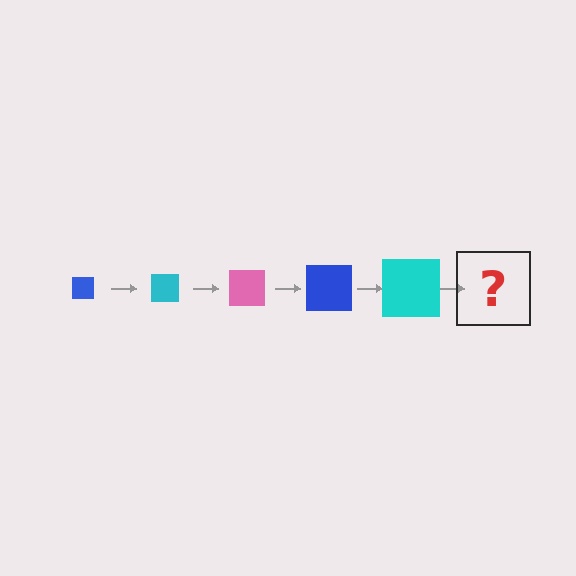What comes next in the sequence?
The next element should be a pink square, larger than the previous one.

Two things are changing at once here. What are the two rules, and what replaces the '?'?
The two rules are that the square grows larger each step and the color cycles through blue, cyan, and pink. The '?' should be a pink square, larger than the previous one.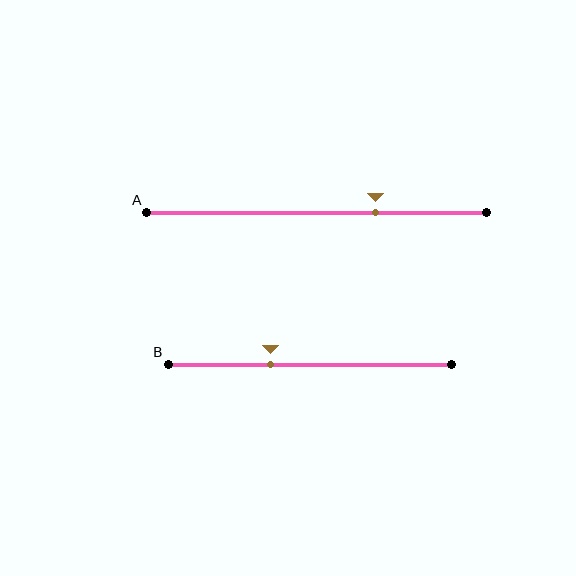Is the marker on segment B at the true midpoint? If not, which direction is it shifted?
No, the marker on segment B is shifted to the left by about 14% of the segment length.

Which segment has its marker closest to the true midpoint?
Segment B has its marker closest to the true midpoint.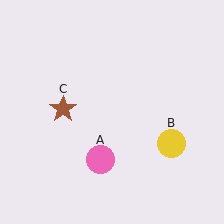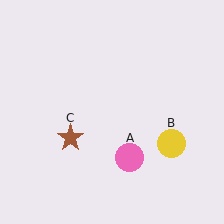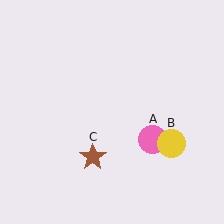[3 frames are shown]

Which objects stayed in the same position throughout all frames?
Yellow circle (object B) remained stationary.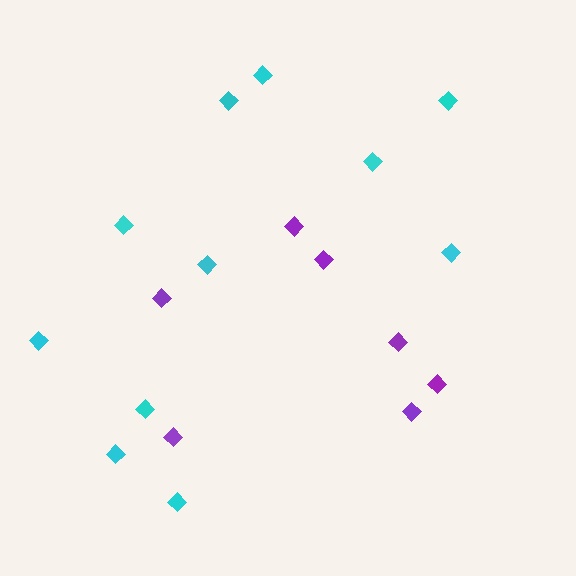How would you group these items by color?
There are 2 groups: one group of purple diamonds (7) and one group of cyan diamonds (11).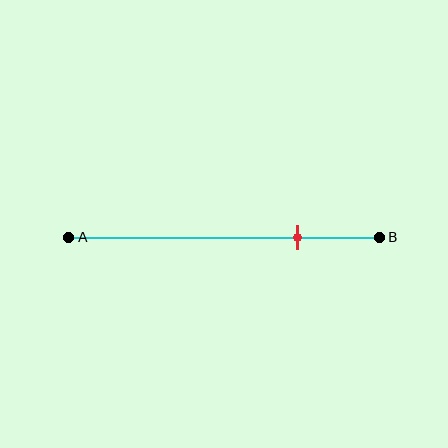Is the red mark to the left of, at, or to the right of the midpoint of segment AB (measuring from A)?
The red mark is to the right of the midpoint of segment AB.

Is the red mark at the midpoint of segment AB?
No, the mark is at about 75% from A, not at the 50% midpoint.